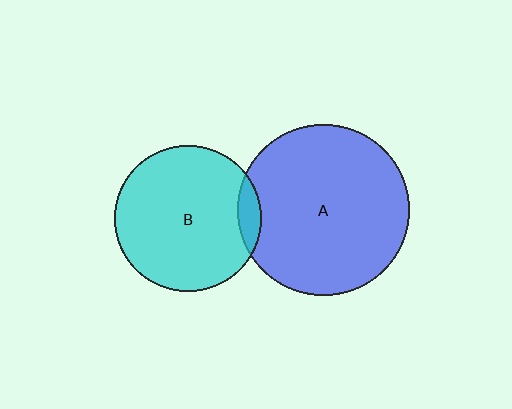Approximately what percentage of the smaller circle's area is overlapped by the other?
Approximately 10%.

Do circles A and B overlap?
Yes.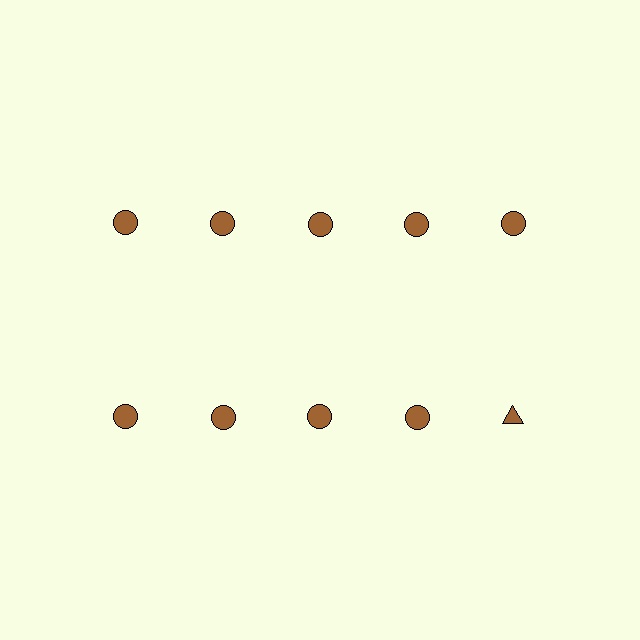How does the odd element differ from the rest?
It has a different shape: triangle instead of circle.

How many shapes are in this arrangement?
There are 10 shapes arranged in a grid pattern.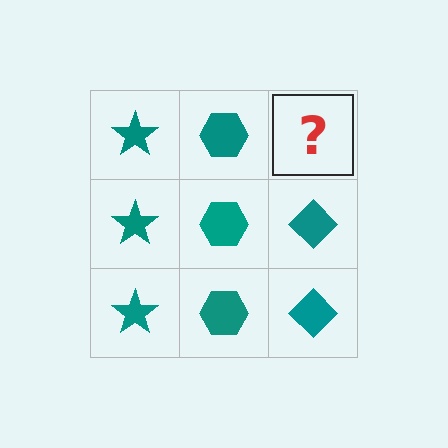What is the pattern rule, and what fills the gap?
The rule is that each column has a consistent shape. The gap should be filled with a teal diamond.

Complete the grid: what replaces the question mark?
The question mark should be replaced with a teal diamond.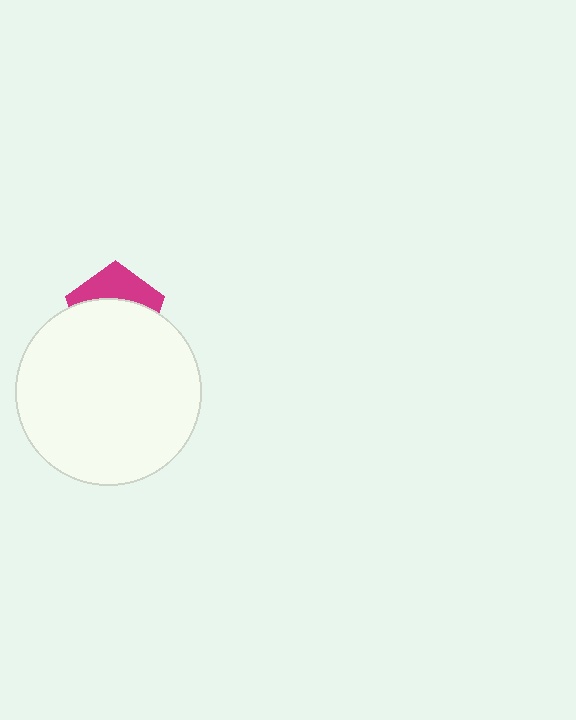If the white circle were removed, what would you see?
You would see the complete magenta pentagon.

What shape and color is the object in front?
The object in front is a white circle.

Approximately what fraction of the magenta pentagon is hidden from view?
Roughly 64% of the magenta pentagon is hidden behind the white circle.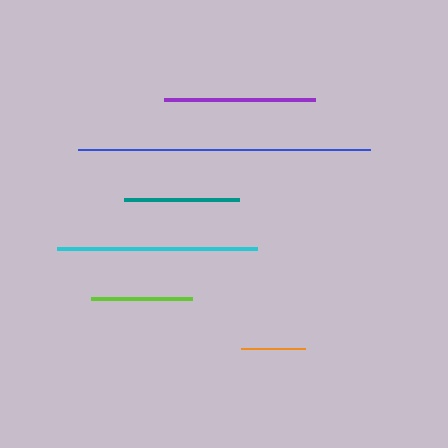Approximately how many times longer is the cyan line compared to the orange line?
The cyan line is approximately 3.1 times the length of the orange line.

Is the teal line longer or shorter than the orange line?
The teal line is longer than the orange line.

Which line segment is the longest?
The blue line is the longest at approximately 292 pixels.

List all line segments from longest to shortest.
From longest to shortest: blue, cyan, purple, teal, lime, orange.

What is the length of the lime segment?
The lime segment is approximately 101 pixels long.